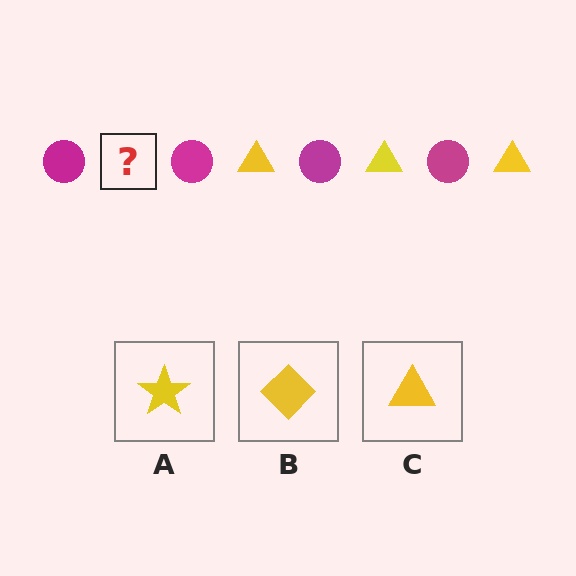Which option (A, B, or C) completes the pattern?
C.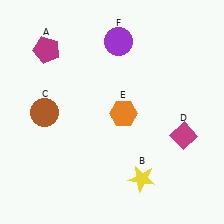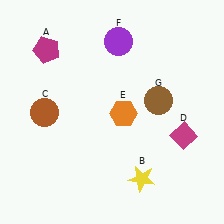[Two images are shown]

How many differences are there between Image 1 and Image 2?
There is 1 difference between the two images.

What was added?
A brown circle (G) was added in Image 2.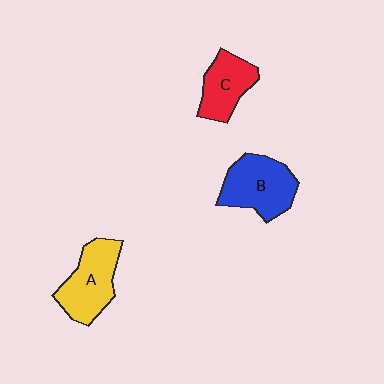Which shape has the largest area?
Shape B (blue).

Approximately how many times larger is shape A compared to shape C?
Approximately 1.3 times.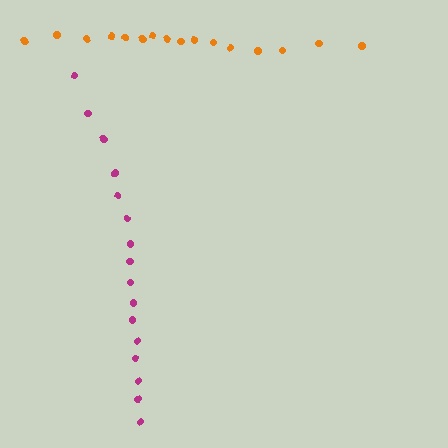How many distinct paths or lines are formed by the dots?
There are 2 distinct paths.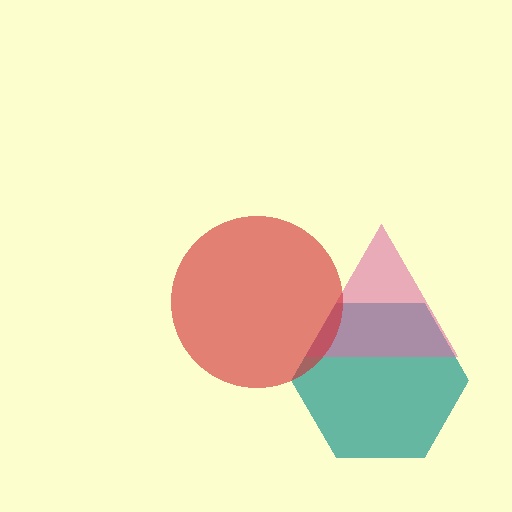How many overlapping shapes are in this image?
There are 3 overlapping shapes in the image.